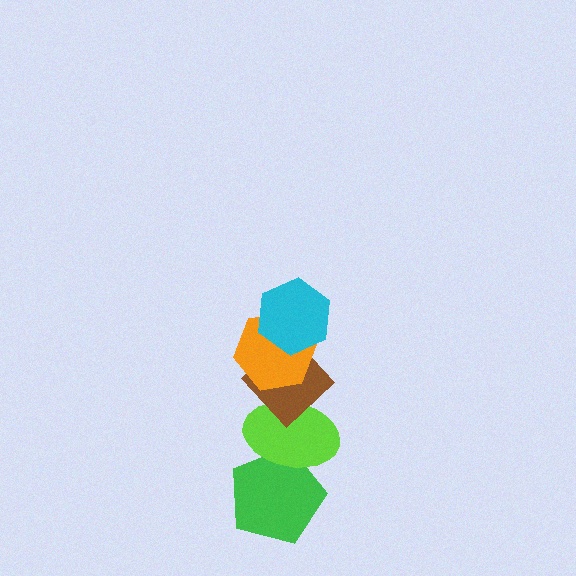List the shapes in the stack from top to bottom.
From top to bottom: the cyan hexagon, the orange hexagon, the brown diamond, the lime ellipse, the green pentagon.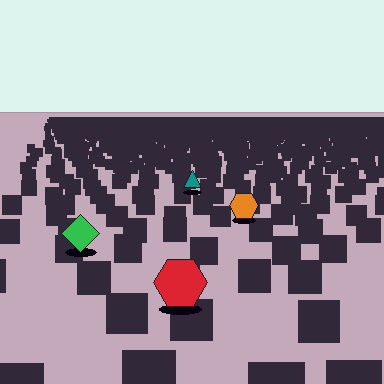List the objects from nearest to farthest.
From nearest to farthest: the red hexagon, the green diamond, the orange hexagon, the teal triangle.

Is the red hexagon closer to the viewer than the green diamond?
Yes. The red hexagon is closer — you can tell from the texture gradient: the ground texture is coarser near it.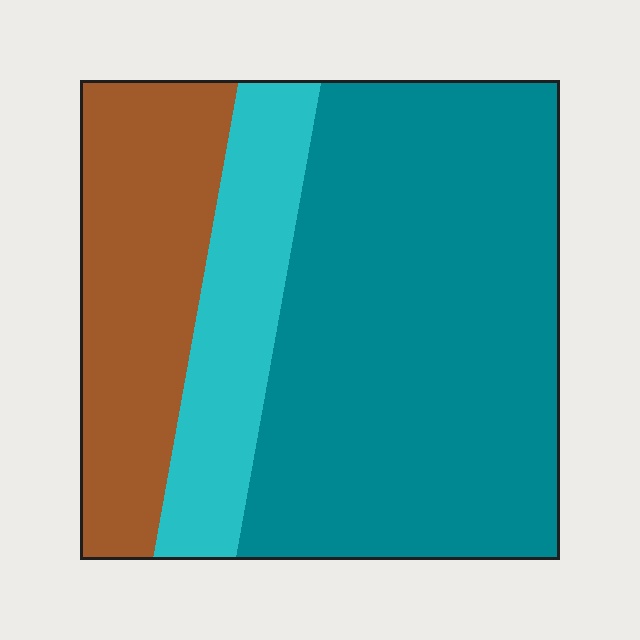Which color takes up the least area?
Cyan, at roughly 15%.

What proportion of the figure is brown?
Brown covers 24% of the figure.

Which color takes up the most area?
Teal, at roughly 60%.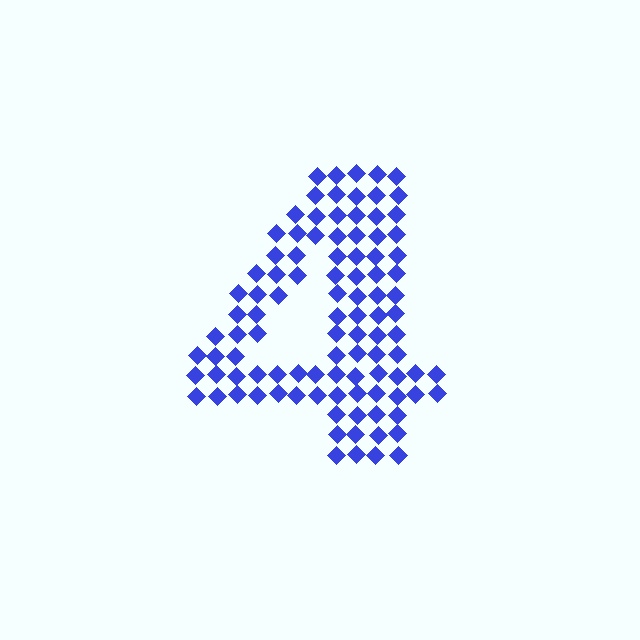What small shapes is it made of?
It is made of small diamonds.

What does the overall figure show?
The overall figure shows the digit 4.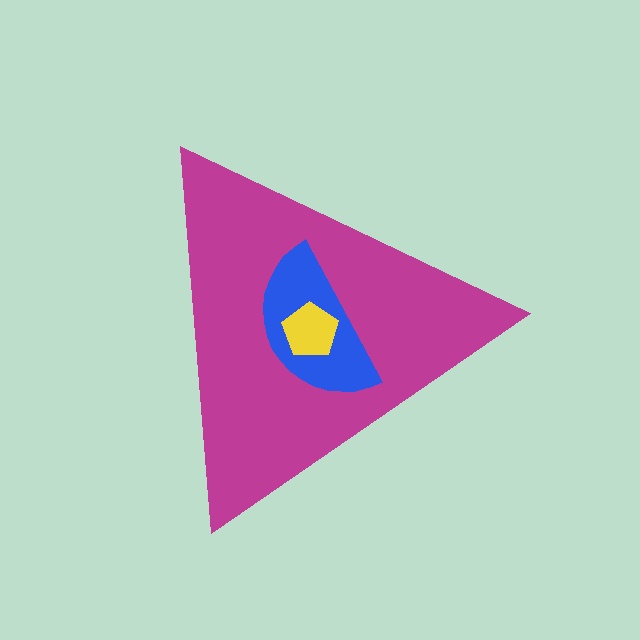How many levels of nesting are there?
3.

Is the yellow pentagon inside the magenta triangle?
Yes.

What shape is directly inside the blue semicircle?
The yellow pentagon.